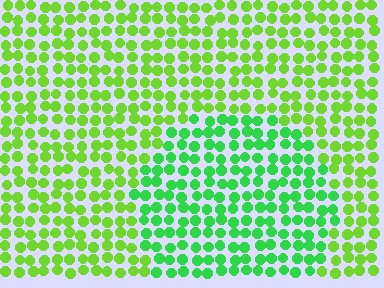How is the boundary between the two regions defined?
The boundary is defined purely by a slight shift in hue (about 32 degrees). Spacing, size, and orientation are identical on both sides.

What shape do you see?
I see a circle.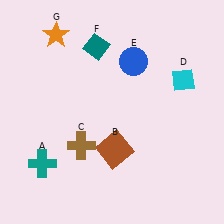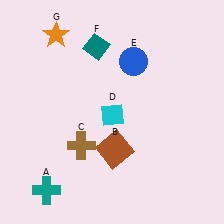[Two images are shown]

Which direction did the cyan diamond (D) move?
The cyan diamond (D) moved left.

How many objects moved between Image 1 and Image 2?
2 objects moved between the two images.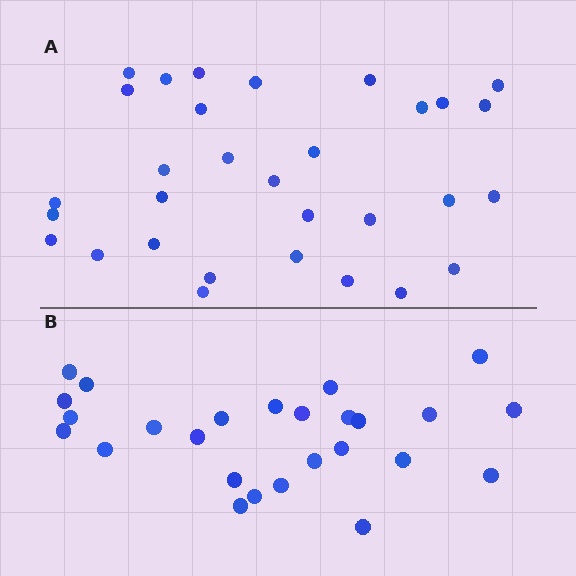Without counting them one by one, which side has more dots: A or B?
Region A (the top region) has more dots.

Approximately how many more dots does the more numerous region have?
Region A has about 5 more dots than region B.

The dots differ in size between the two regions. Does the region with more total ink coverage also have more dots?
No. Region B has more total ink coverage because its dots are larger, but region A actually contains more individual dots. Total area can be misleading — the number of items is what matters here.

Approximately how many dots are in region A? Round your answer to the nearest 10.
About 30 dots. (The exact count is 31, which rounds to 30.)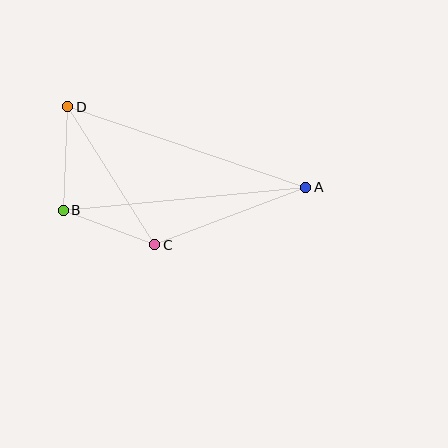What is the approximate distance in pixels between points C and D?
The distance between C and D is approximately 163 pixels.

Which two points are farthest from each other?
Points A and D are farthest from each other.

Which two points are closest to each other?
Points B and C are closest to each other.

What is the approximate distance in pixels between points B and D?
The distance between B and D is approximately 104 pixels.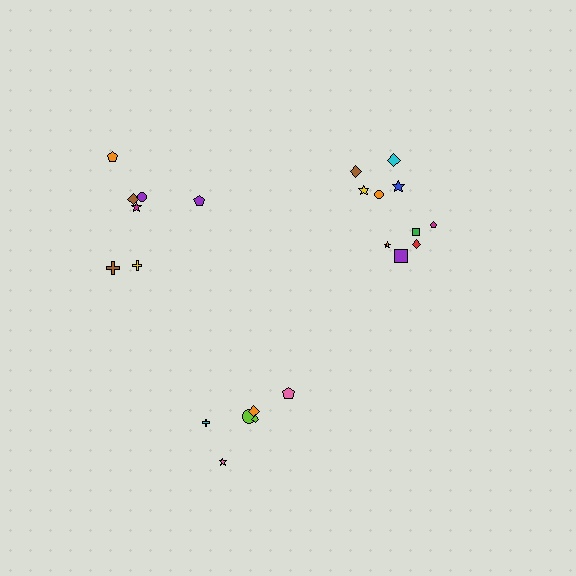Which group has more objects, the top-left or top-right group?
The top-right group.